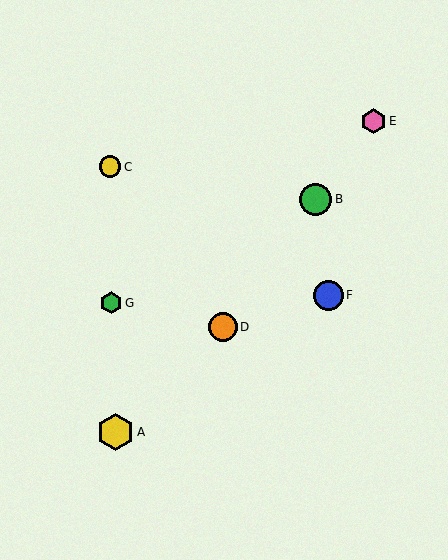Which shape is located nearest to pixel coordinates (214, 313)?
The orange circle (labeled D) at (223, 327) is nearest to that location.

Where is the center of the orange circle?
The center of the orange circle is at (223, 327).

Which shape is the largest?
The yellow hexagon (labeled A) is the largest.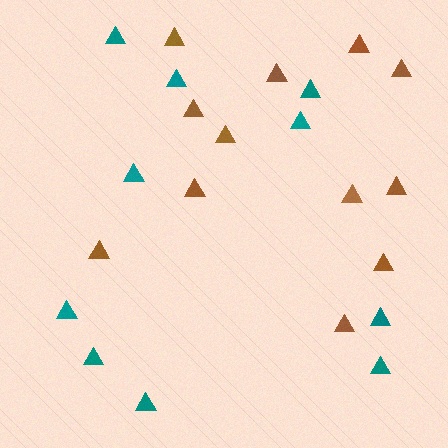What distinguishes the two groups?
There are 2 groups: one group of brown triangles (12) and one group of teal triangles (10).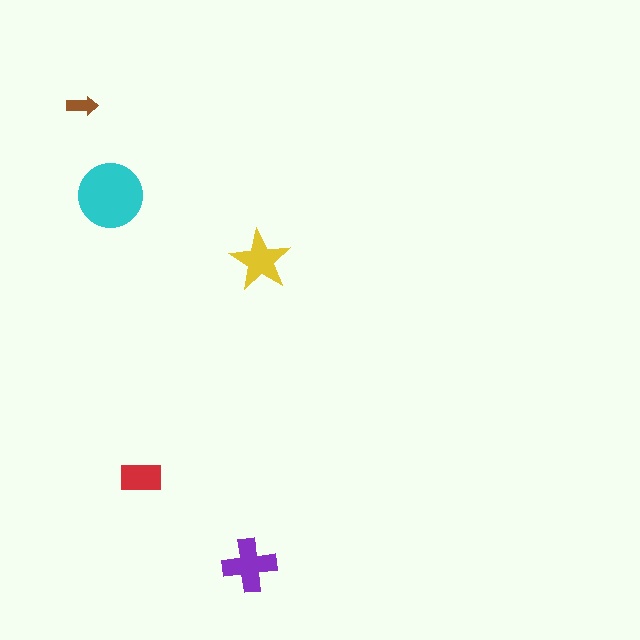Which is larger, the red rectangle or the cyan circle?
The cyan circle.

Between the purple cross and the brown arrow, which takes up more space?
The purple cross.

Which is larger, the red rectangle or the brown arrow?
The red rectangle.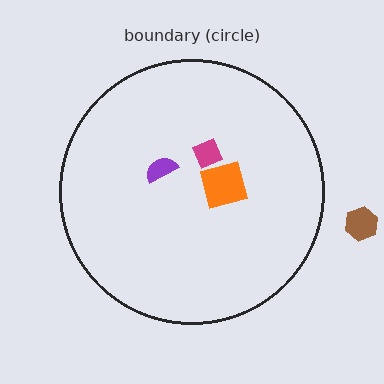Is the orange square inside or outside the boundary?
Inside.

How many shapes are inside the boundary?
3 inside, 1 outside.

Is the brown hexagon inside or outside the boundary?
Outside.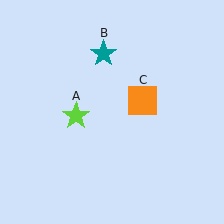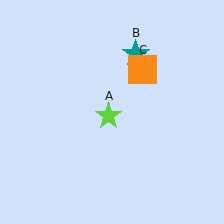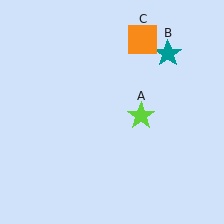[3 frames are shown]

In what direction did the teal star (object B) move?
The teal star (object B) moved right.